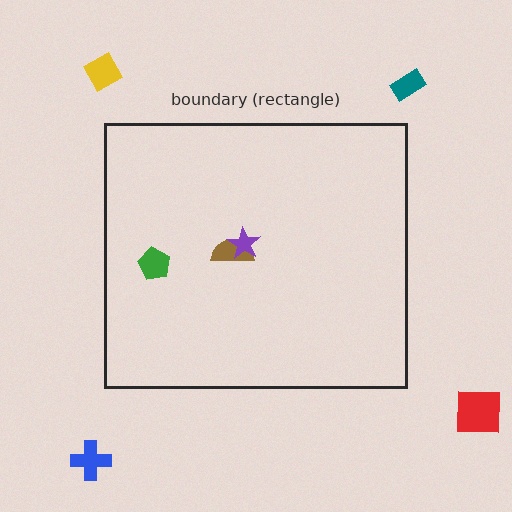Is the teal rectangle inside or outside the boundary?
Outside.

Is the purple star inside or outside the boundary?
Inside.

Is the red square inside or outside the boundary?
Outside.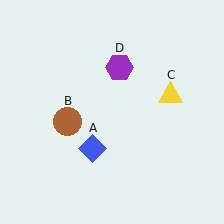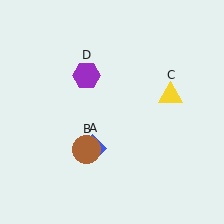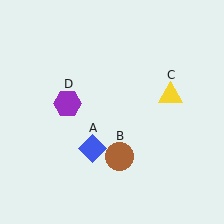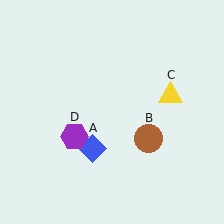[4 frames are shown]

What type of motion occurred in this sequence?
The brown circle (object B), purple hexagon (object D) rotated counterclockwise around the center of the scene.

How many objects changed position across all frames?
2 objects changed position: brown circle (object B), purple hexagon (object D).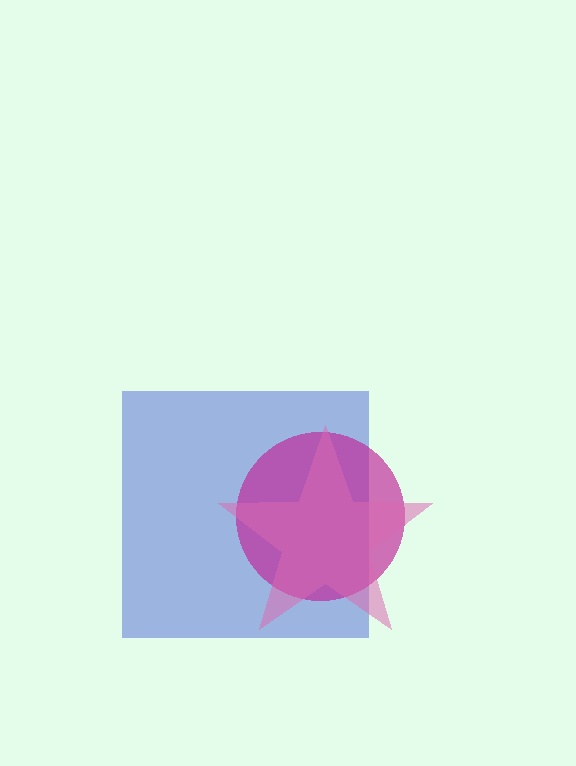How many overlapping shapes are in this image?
There are 3 overlapping shapes in the image.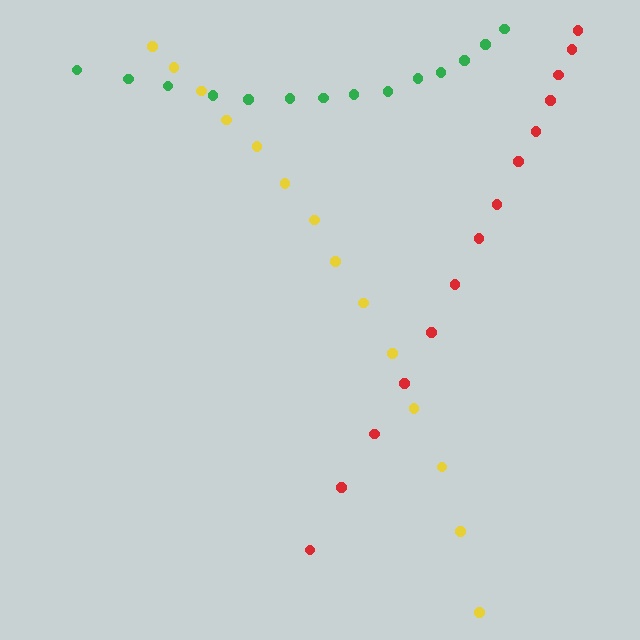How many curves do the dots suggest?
There are 3 distinct paths.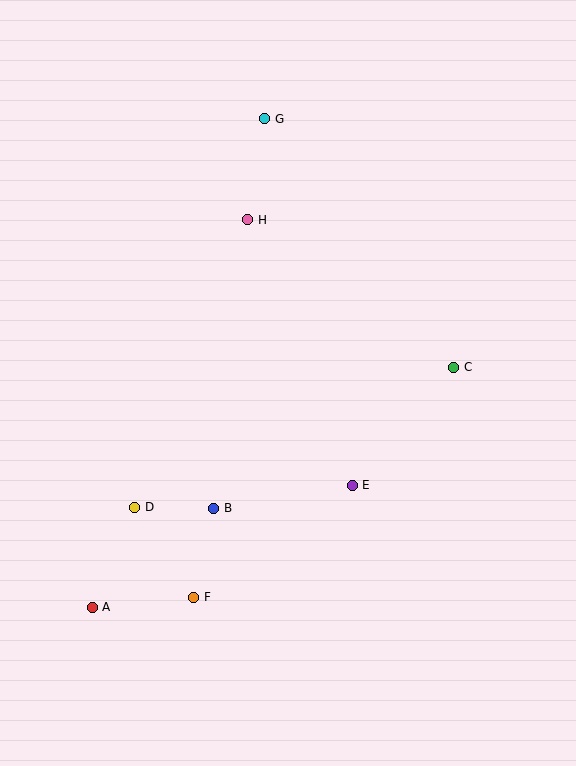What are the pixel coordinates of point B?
Point B is at (213, 508).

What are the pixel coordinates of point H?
Point H is at (248, 220).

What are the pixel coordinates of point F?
Point F is at (194, 597).